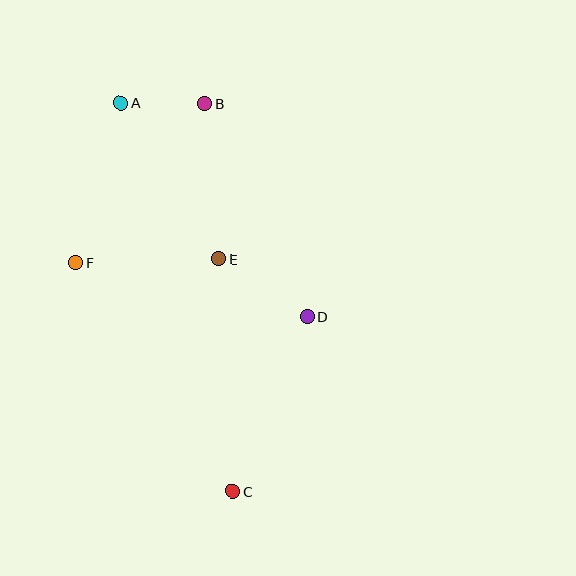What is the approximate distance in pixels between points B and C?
The distance between B and C is approximately 388 pixels.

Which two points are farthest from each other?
Points A and C are farthest from each other.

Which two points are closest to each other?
Points A and B are closest to each other.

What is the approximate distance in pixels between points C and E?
The distance between C and E is approximately 232 pixels.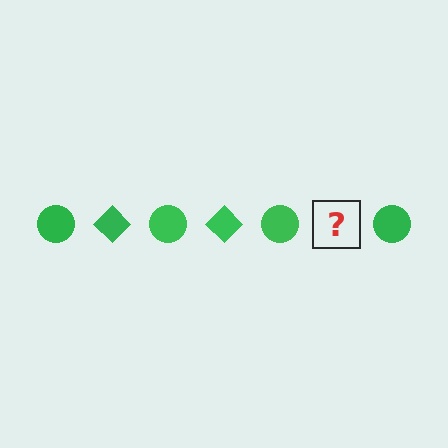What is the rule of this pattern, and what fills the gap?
The rule is that the pattern cycles through circle, diamond shapes in green. The gap should be filled with a green diamond.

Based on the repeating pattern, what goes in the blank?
The blank should be a green diamond.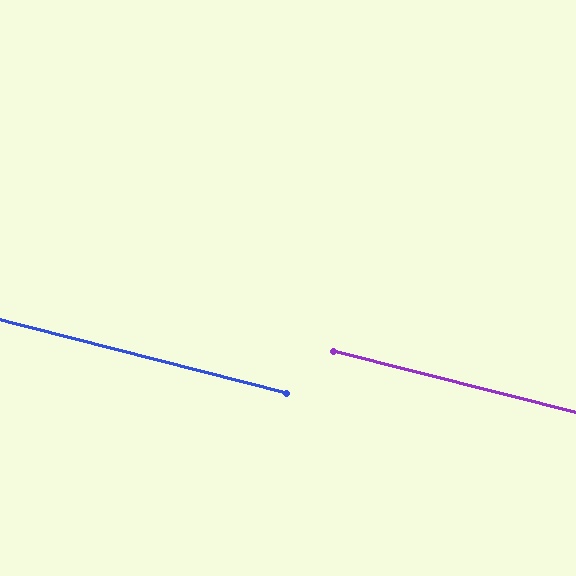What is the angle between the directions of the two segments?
Approximately 0 degrees.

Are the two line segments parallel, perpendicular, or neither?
Parallel — their directions differ by only 0.1°.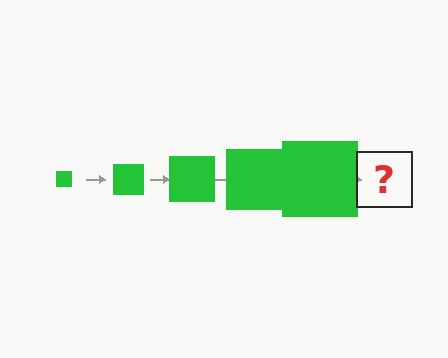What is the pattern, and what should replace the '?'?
The pattern is that the square gets progressively larger each step. The '?' should be a green square, larger than the previous one.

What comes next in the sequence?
The next element should be a green square, larger than the previous one.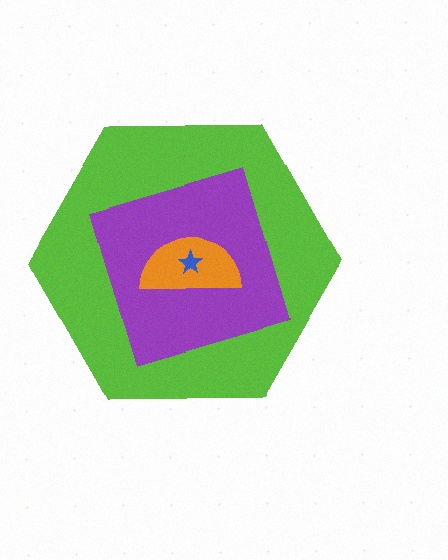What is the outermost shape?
The lime hexagon.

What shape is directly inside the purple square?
The orange semicircle.